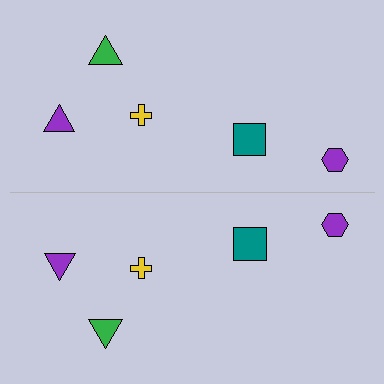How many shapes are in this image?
There are 10 shapes in this image.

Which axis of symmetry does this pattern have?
The pattern has a horizontal axis of symmetry running through the center of the image.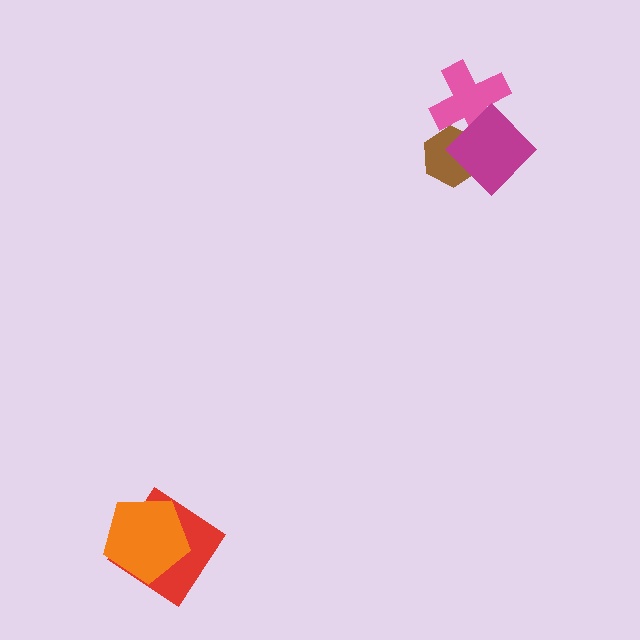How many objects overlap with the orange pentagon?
1 object overlaps with the orange pentagon.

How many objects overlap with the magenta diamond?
2 objects overlap with the magenta diamond.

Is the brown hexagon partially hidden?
Yes, it is partially covered by another shape.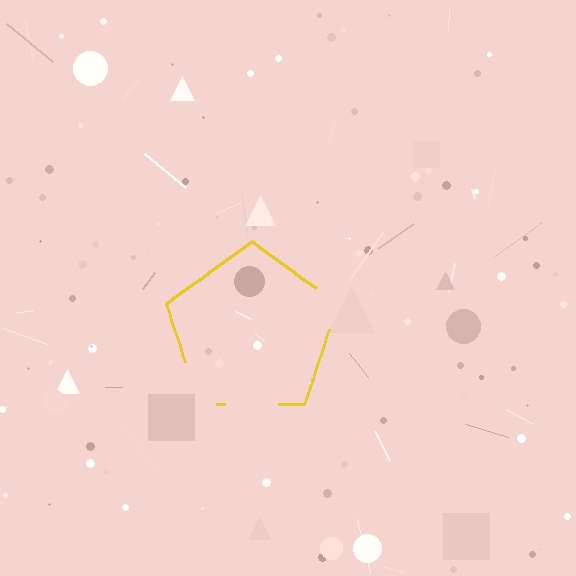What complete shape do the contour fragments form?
The contour fragments form a pentagon.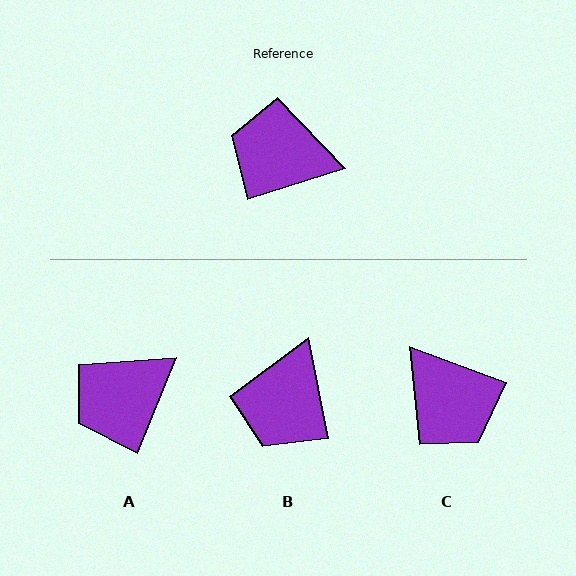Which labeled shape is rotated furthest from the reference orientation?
C, about 142 degrees away.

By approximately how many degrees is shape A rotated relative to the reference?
Approximately 50 degrees counter-clockwise.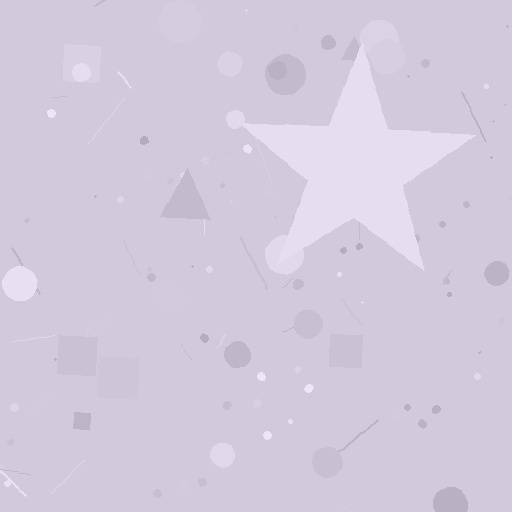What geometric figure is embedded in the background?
A star is embedded in the background.